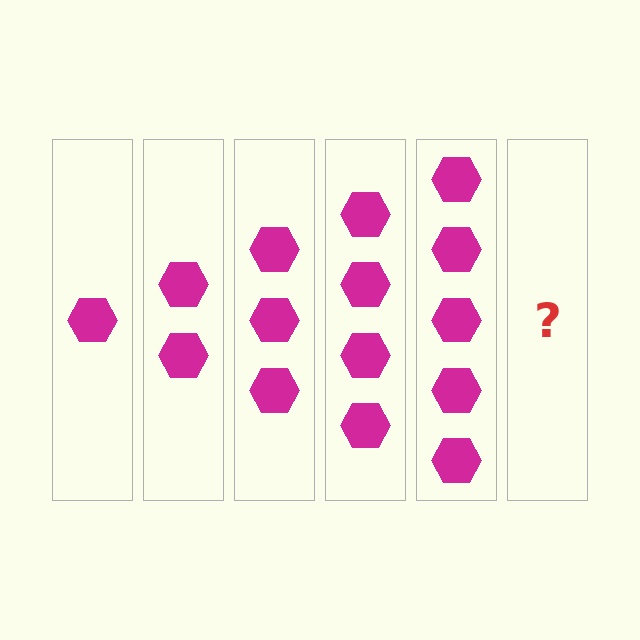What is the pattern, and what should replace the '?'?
The pattern is that each step adds one more hexagon. The '?' should be 6 hexagons.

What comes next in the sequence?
The next element should be 6 hexagons.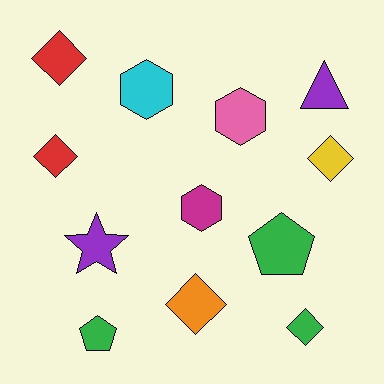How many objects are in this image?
There are 12 objects.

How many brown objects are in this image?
There are no brown objects.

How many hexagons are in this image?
There are 3 hexagons.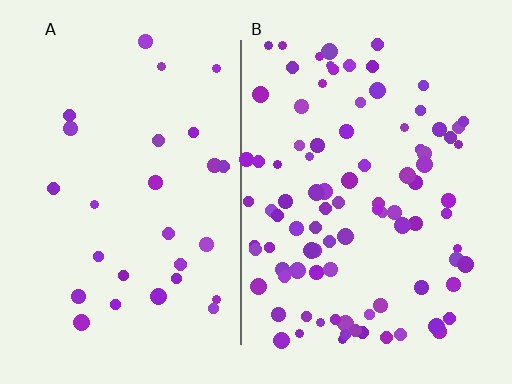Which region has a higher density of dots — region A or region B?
B (the right).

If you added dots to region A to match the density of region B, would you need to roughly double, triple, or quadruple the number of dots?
Approximately triple.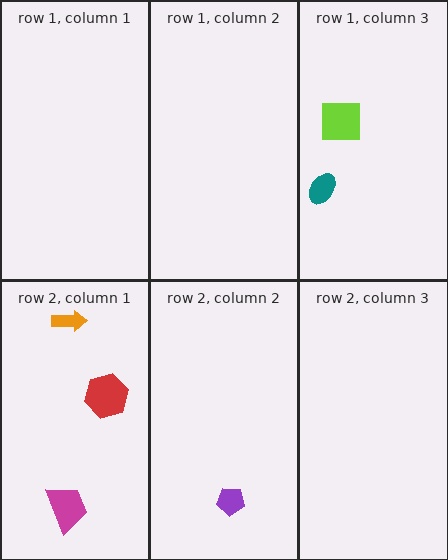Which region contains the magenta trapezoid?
The row 2, column 1 region.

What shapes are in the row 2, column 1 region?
The orange arrow, the red hexagon, the magenta trapezoid.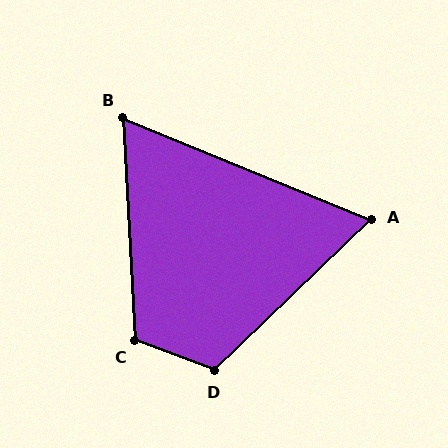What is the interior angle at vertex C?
Approximately 114 degrees (obtuse).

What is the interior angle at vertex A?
Approximately 66 degrees (acute).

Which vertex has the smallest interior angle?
B, at approximately 65 degrees.